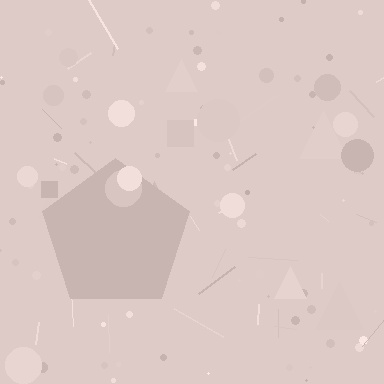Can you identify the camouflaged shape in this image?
The camouflaged shape is a pentagon.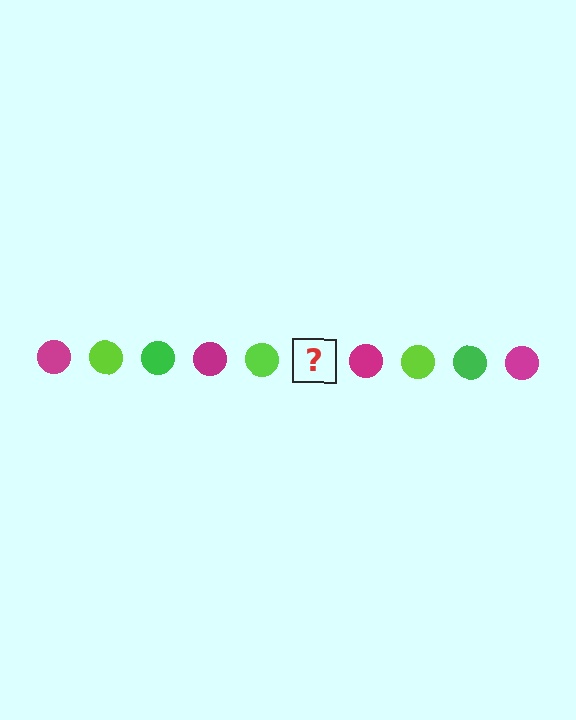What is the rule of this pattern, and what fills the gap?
The rule is that the pattern cycles through magenta, lime, green circles. The gap should be filled with a green circle.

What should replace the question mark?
The question mark should be replaced with a green circle.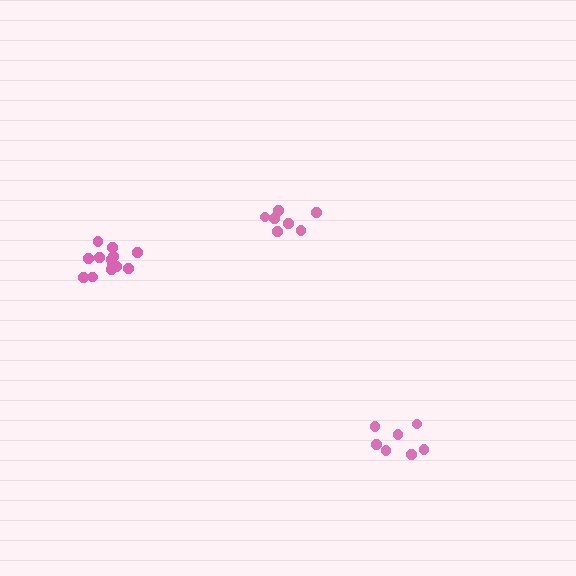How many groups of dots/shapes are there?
There are 3 groups.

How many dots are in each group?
Group 1: 7 dots, Group 2: 13 dots, Group 3: 7 dots (27 total).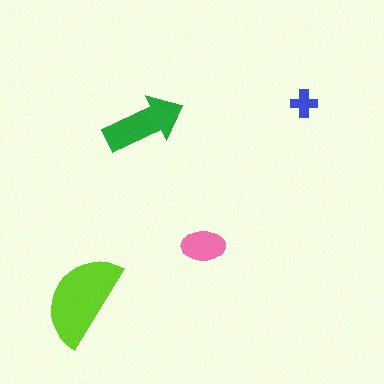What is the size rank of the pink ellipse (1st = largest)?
3rd.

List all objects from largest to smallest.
The lime semicircle, the green arrow, the pink ellipse, the blue cross.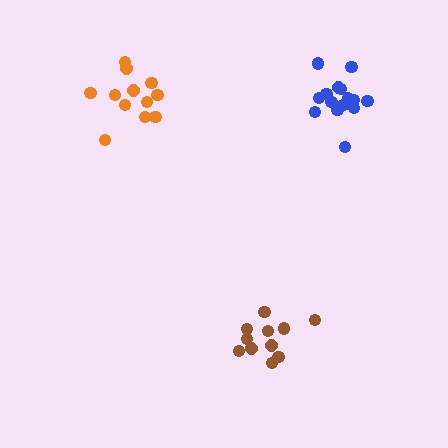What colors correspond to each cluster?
The clusters are colored: blue, brown, orange.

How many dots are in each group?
Group 1: 16 dots, Group 2: 11 dots, Group 3: 12 dots (39 total).